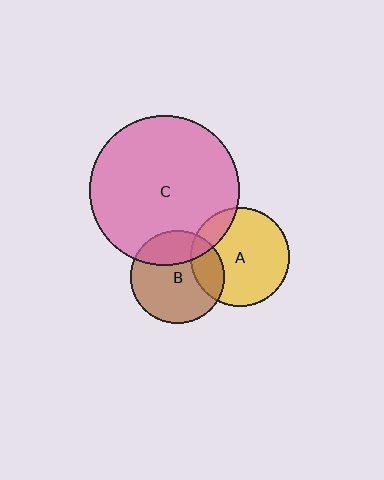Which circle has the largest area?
Circle C (pink).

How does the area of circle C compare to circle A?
Approximately 2.3 times.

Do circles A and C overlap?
Yes.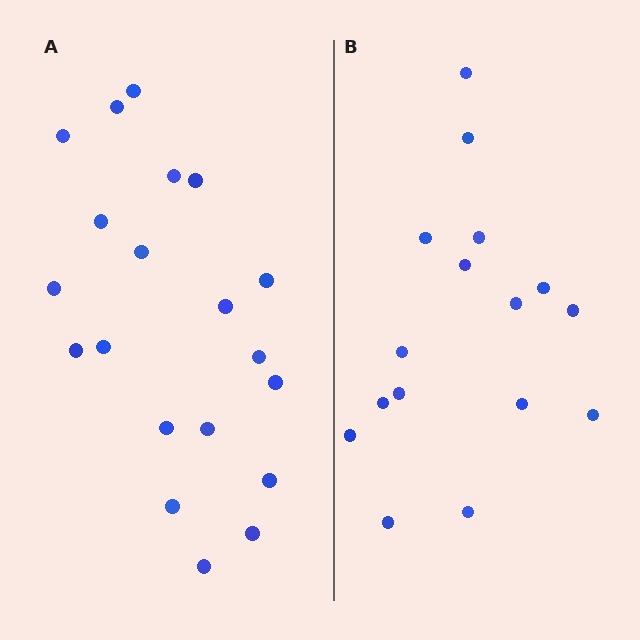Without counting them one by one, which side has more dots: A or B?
Region A (the left region) has more dots.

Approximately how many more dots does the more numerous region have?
Region A has about 4 more dots than region B.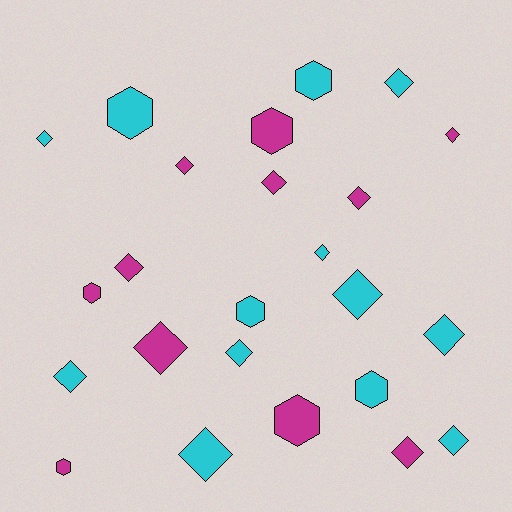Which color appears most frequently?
Cyan, with 13 objects.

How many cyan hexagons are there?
There are 4 cyan hexagons.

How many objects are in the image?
There are 24 objects.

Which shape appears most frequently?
Diamond, with 16 objects.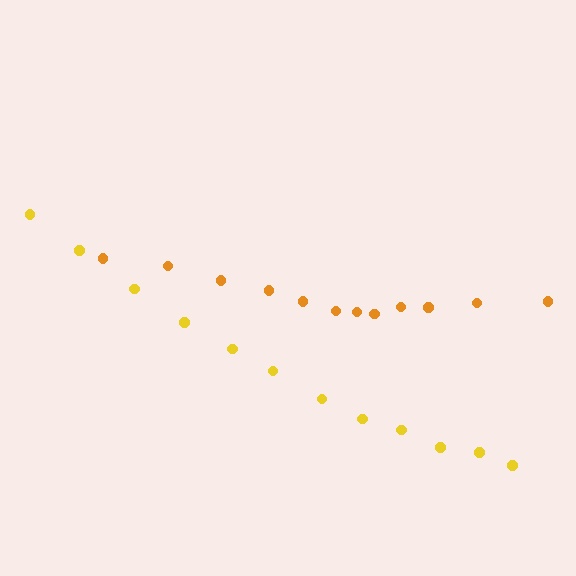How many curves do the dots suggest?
There are 2 distinct paths.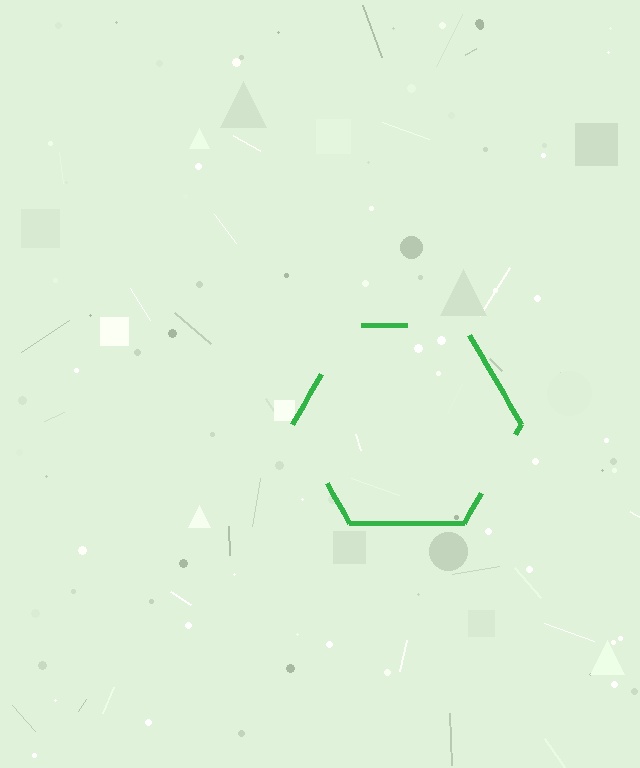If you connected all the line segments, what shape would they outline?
They would outline a hexagon.